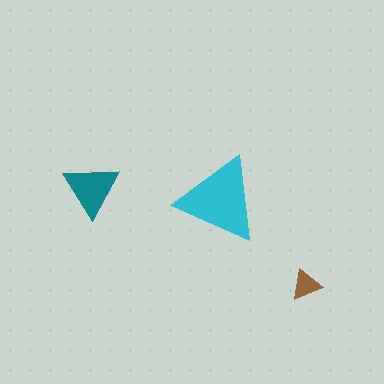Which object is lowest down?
The brown triangle is bottommost.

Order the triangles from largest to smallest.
the cyan one, the teal one, the brown one.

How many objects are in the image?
There are 3 objects in the image.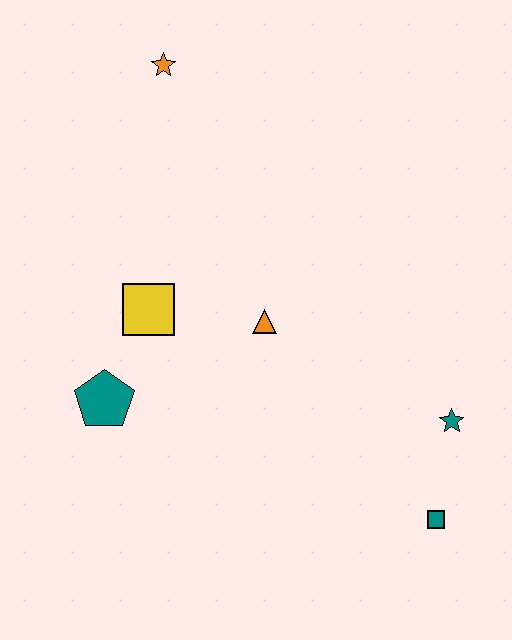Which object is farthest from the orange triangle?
The orange star is farthest from the orange triangle.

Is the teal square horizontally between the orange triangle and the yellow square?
No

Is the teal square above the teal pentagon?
No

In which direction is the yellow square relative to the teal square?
The yellow square is to the left of the teal square.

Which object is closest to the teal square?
The teal star is closest to the teal square.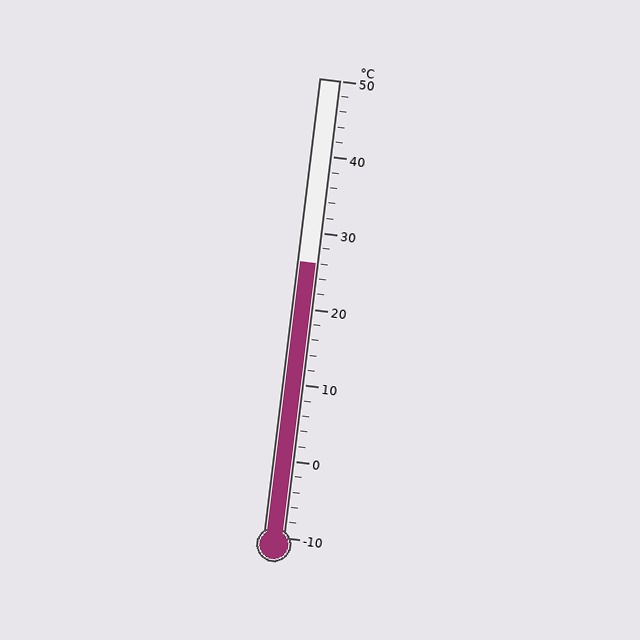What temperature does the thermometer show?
The thermometer shows approximately 26°C.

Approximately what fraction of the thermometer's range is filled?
The thermometer is filled to approximately 60% of its range.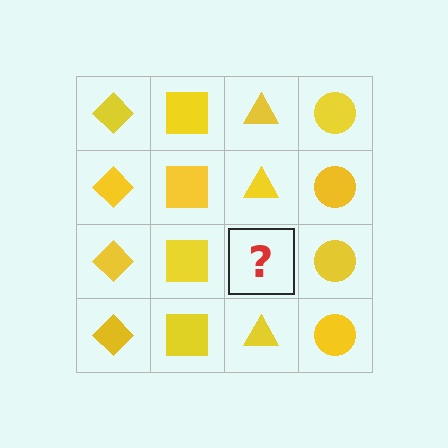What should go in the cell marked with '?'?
The missing cell should contain a yellow triangle.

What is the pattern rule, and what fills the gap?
The rule is that each column has a consistent shape. The gap should be filled with a yellow triangle.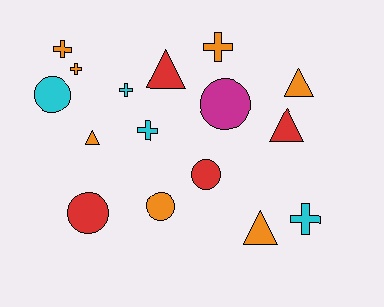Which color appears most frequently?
Orange, with 7 objects.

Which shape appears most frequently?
Cross, with 6 objects.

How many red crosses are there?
There are no red crosses.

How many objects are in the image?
There are 16 objects.